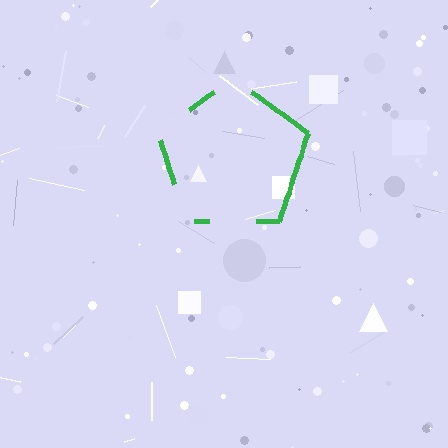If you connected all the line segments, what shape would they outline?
They would outline a pentagon.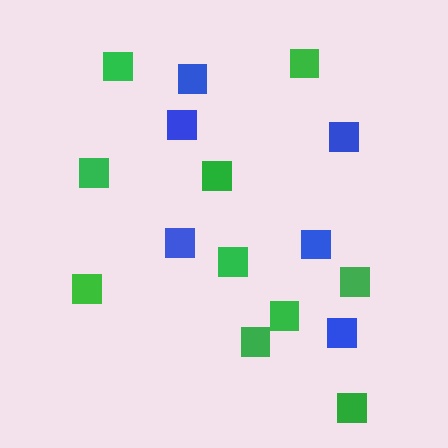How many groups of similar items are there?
There are 2 groups: one group of blue squares (6) and one group of green squares (10).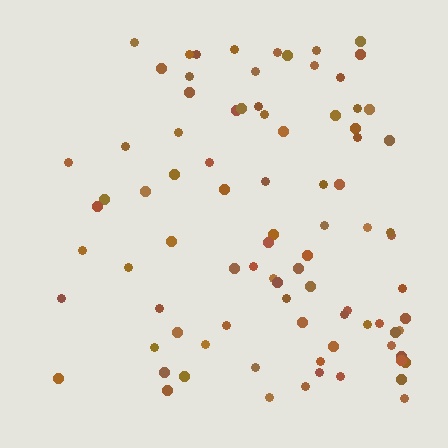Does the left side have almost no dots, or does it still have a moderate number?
Still a moderate number, just noticeably fewer than the right.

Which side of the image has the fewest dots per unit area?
The left.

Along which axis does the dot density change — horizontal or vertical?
Horizontal.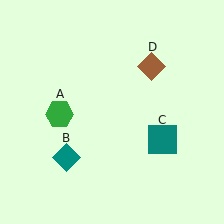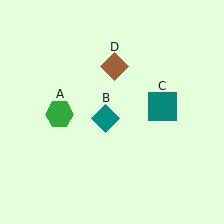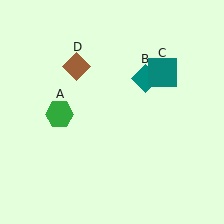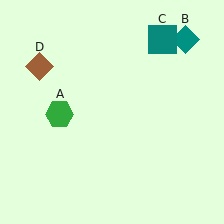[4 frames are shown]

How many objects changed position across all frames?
3 objects changed position: teal diamond (object B), teal square (object C), brown diamond (object D).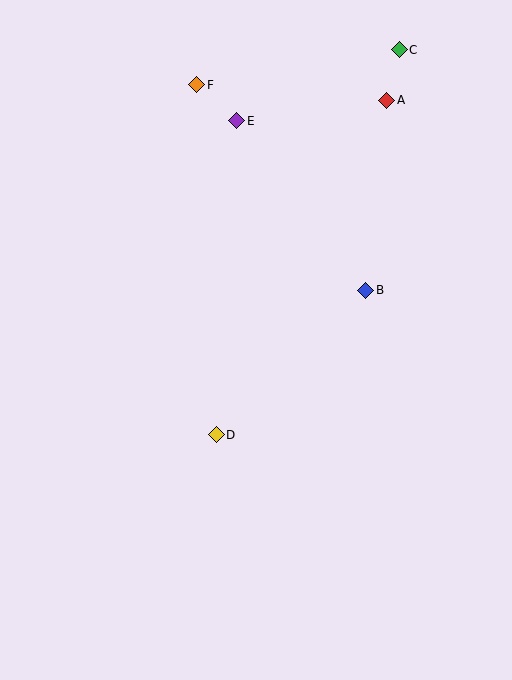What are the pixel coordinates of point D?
Point D is at (216, 435).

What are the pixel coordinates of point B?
Point B is at (366, 290).